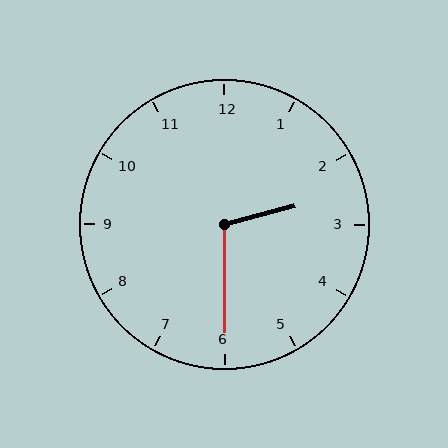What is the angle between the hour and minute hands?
Approximately 105 degrees.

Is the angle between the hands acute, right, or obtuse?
It is obtuse.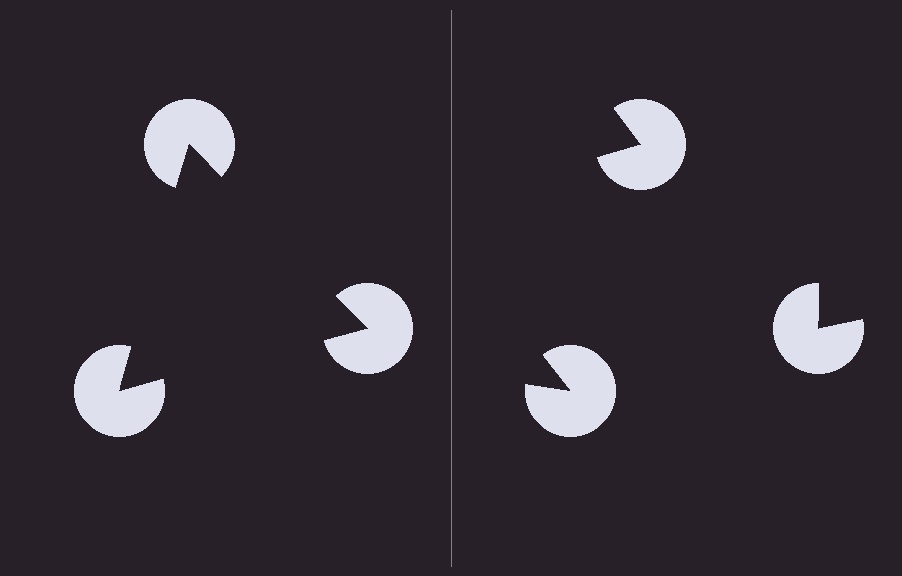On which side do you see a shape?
An illusory triangle appears on the left side. On the right side the wedge cuts are rotated, so no coherent shape forms.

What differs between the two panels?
The pac-man discs are positioned identically on both sides; only the wedge orientations differ. On the left they align to a triangle; on the right they are misaligned.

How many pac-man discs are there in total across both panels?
6 — 3 on each side.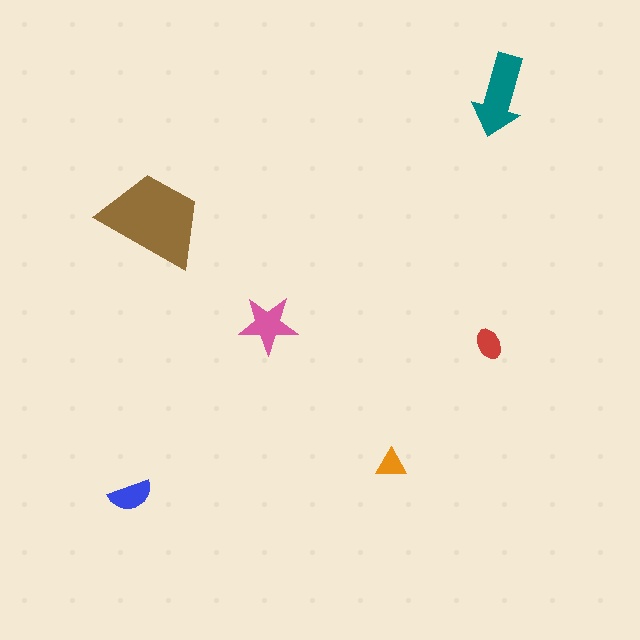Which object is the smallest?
The orange triangle.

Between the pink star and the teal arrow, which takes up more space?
The teal arrow.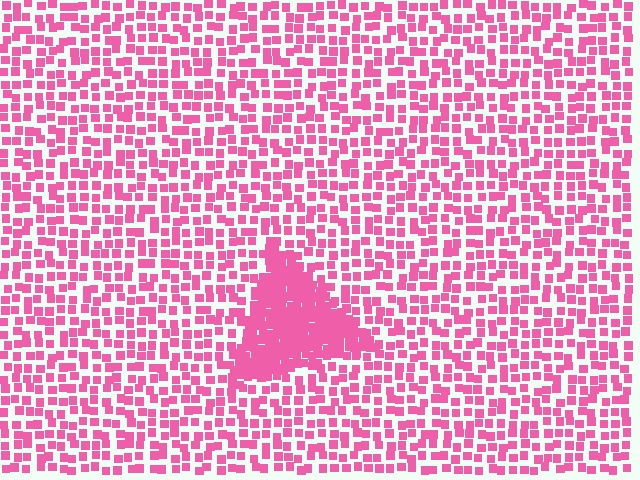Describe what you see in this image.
The image contains small pink elements arranged at two different densities. A triangle-shaped region is visible where the elements are more densely packed than the surrounding area.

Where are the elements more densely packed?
The elements are more densely packed inside the triangle boundary.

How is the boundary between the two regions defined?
The boundary is defined by a change in element density (approximately 2.5x ratio). All elements are the same color, size, and shape.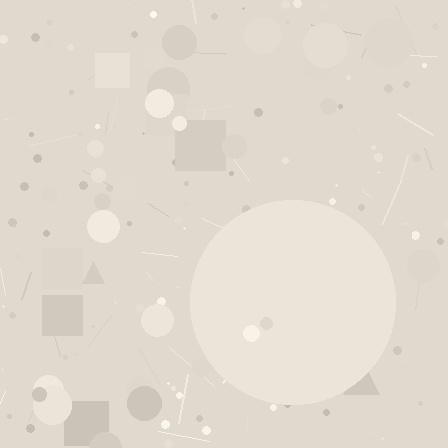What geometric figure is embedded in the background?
A circle is embedded in the background.